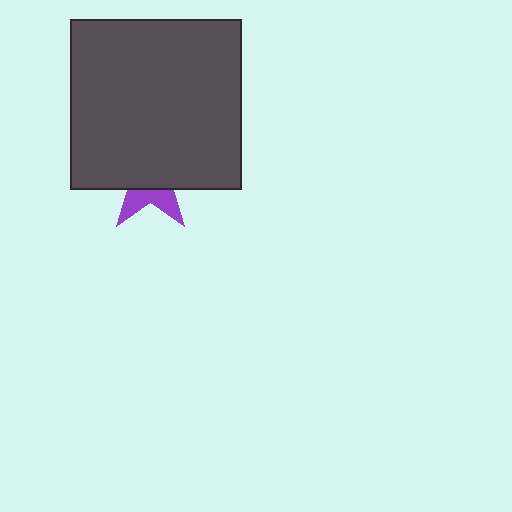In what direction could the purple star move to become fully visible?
The purple star could move down. That would shift it out from behind the dark gray square entirely.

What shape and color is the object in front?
The object in front is a dark gray square.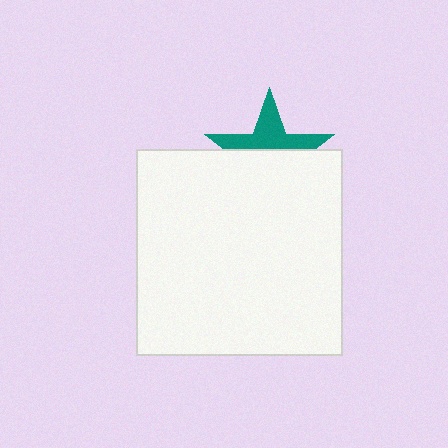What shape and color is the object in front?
The object in front is a white square.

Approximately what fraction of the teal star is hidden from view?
Roughly 55% of the teal star is hidden behind the white square.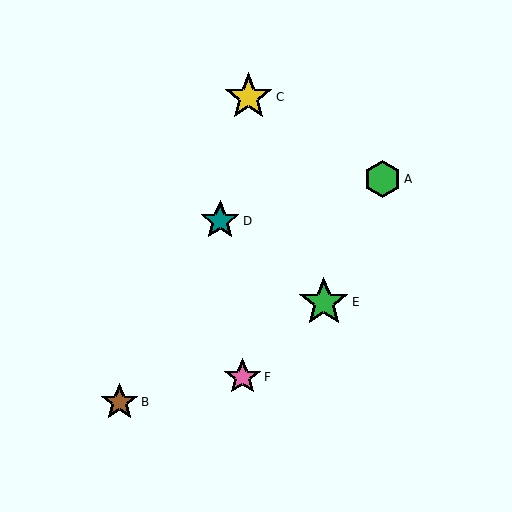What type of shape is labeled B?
Shape B is a brown star.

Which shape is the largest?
The green star (labeled E) is the largest.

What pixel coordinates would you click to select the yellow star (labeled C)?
Click at (248, 97) to select the yellow star C.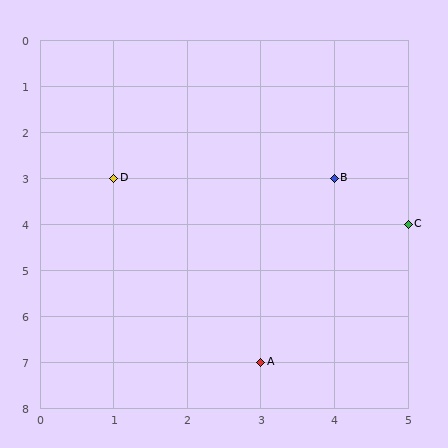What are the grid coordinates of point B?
Point B is at grid coordinates (4, 3).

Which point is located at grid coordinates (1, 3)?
Point D is at (1, 3).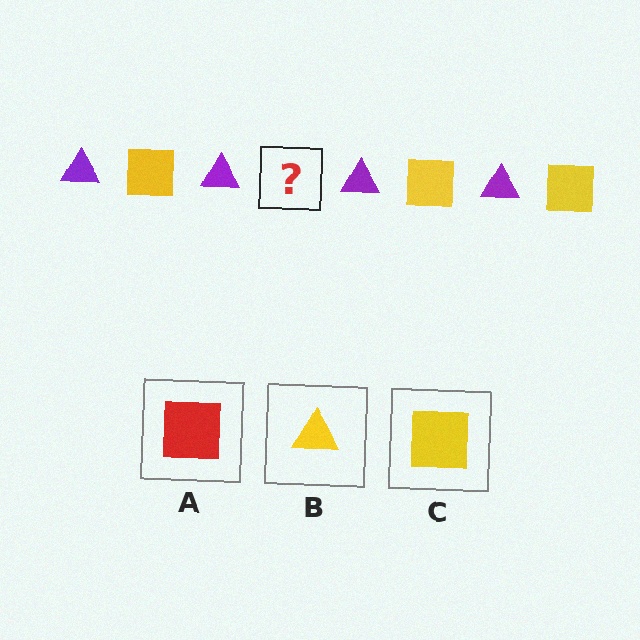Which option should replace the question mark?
Option C.